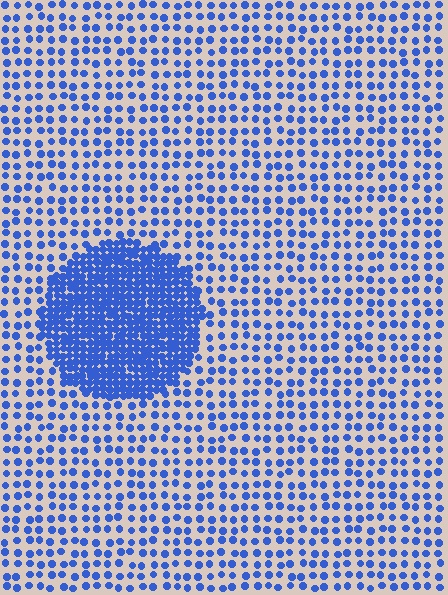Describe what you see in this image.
The image contains small blue elements arranged at two different densities. A circle-shaped region is visible where the elements are more densely packed than the surrounding area.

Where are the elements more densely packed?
The elements are more densely packed inside the circle boundary.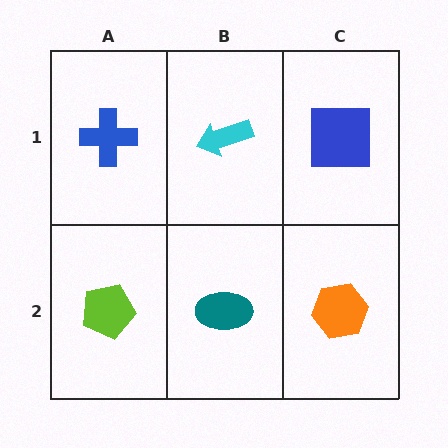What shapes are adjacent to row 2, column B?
A cyan arrow (row 1, column B), a lime pentagon (row 2, column A), an orange hexagon (row 2, column C).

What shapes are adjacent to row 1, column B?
A teal ellipse (row 2, column B), a blue cross (row 1, column A), a blue square (row 1, column C).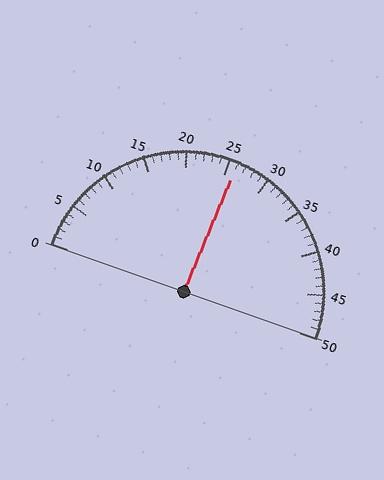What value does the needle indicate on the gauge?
The needle indicates approximately 26.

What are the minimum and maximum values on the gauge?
The gauge ranges from 0 to 50.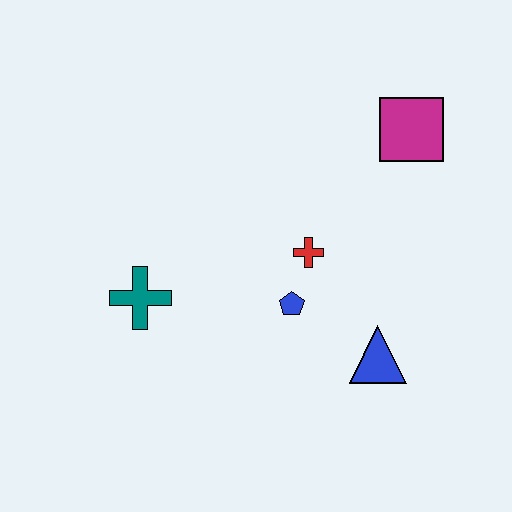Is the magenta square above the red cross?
Yes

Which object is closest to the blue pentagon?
The red cross is closest to the blue pentagon.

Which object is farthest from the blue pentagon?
The magenta square is farthest from the blue pentagon.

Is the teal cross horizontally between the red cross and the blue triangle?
No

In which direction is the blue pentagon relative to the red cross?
The blue pentagon is below the red cross.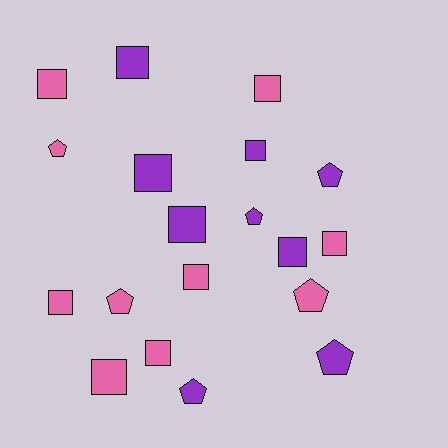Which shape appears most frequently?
Square, with 12 objects.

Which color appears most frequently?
Pink, with 10 objects.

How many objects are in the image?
There are 19 objects.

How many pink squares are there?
There are 7 pink squares.